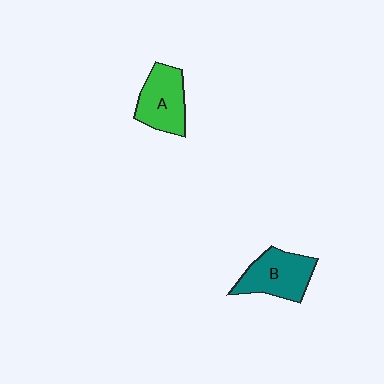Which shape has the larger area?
Shape B (teal).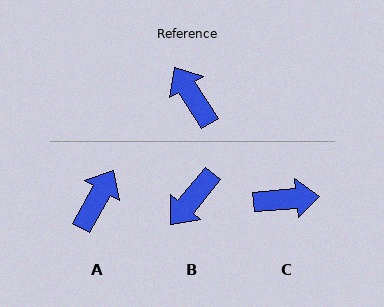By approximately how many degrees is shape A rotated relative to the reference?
Approximately 62 degrees clockwise.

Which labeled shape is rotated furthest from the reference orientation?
C, about 118 degrees away.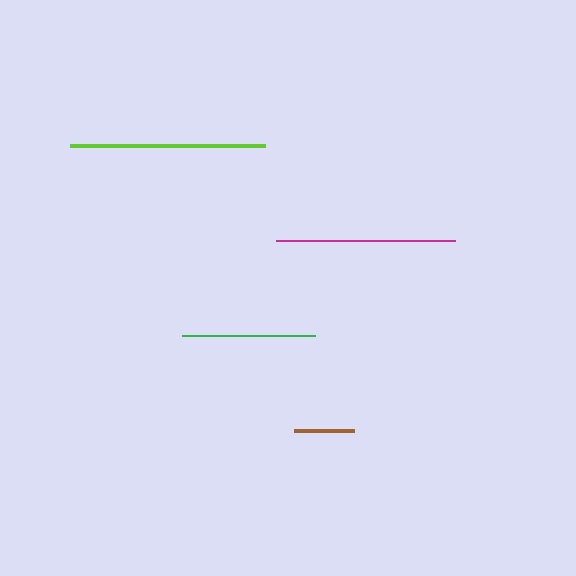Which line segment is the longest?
The lime line is the longest at approximately 194 pixels.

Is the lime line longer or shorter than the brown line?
The lime line is longer than the brown line.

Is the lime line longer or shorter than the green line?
The lime line is longer than the green line.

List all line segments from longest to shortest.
From longest to shortest: lime, magenta, green, brown.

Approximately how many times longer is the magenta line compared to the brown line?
The magenta line is approximately 3.0 times the length of the brown line.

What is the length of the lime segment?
The lime segment is approximately 194 pixels long.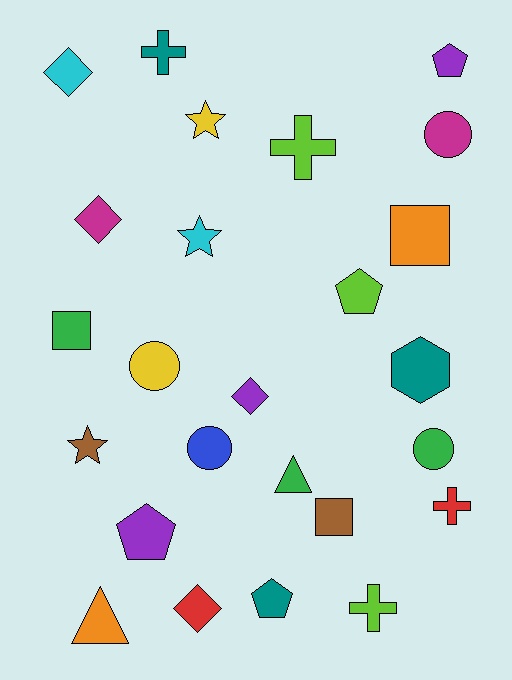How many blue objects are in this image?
There is 1 blue object.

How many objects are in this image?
There are 25 objects.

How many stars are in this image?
There are 3 stars.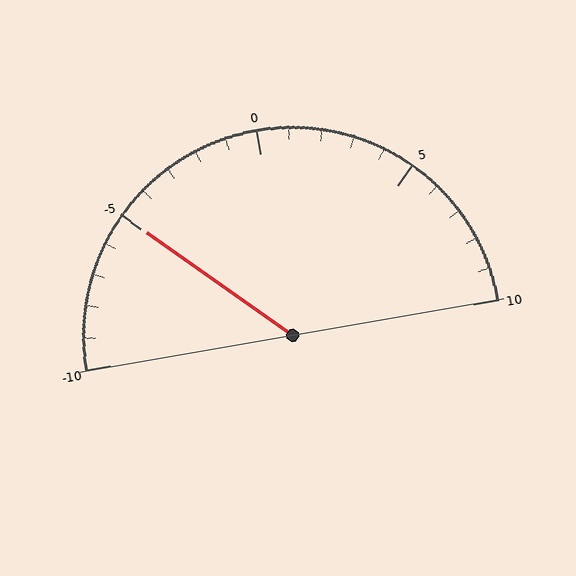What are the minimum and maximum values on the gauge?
The gauge ranges from -10 to 10.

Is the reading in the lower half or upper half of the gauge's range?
The reading is in the lower half of the range (-10 to 10).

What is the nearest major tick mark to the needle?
The nearest major tick mark is -5.